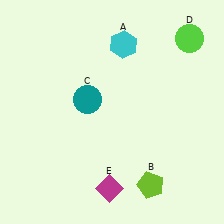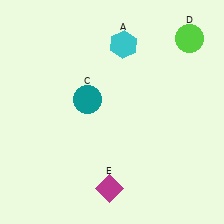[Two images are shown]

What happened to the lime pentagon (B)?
The lime pentagon (B) was removed in Image 2. It was in the bottom-right area of Image 1.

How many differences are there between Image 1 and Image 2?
There is 1 difference between the two images.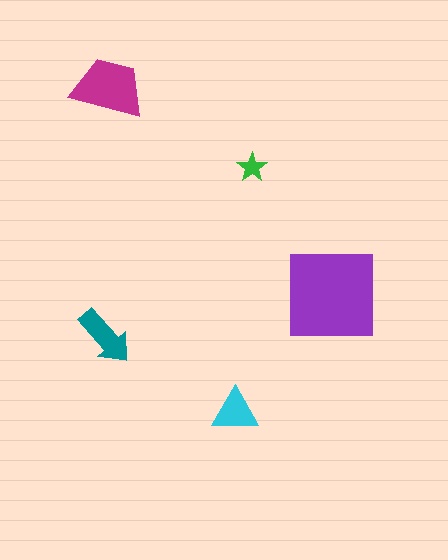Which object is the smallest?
The green star.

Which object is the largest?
The purple square.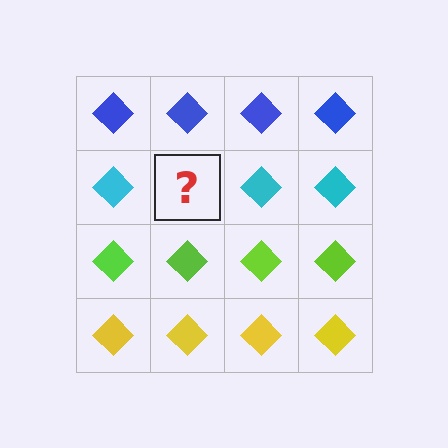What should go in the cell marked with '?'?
The missing cell should contain a cyan diamond.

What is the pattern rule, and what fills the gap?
The rule is that each row has a consistent color. The gap should be filled with a cyan diamond.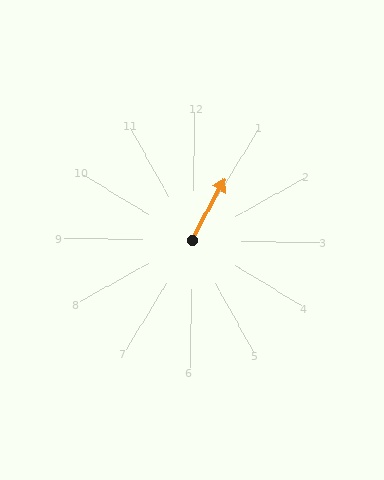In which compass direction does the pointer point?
Northeast.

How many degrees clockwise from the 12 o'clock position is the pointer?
Approximately 27 degrees.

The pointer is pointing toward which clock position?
Roughly 1 o'clock.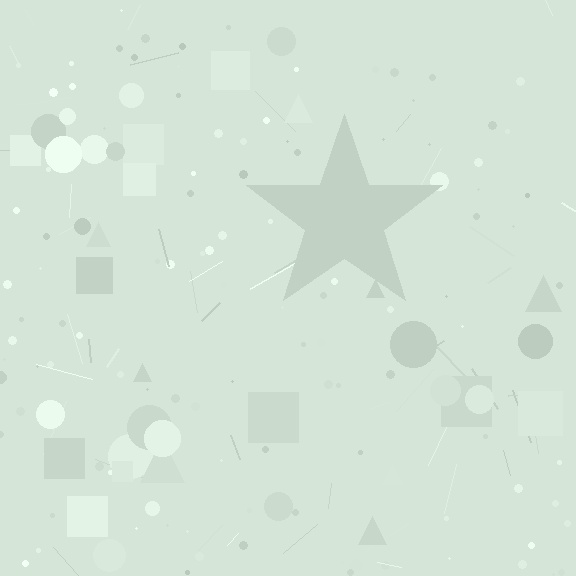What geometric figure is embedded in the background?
A star is embedded in the background.